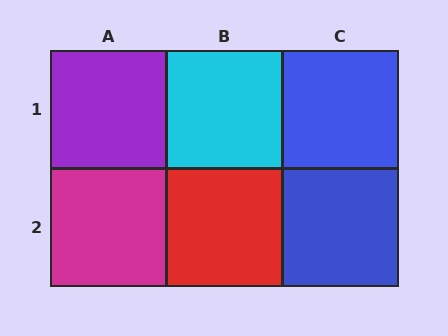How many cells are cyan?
1 cell is cyan.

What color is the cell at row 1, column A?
Purple.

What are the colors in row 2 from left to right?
Magenta, red, blue.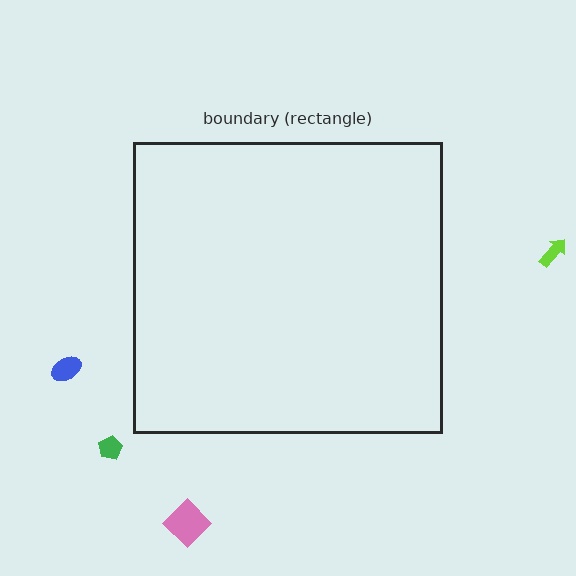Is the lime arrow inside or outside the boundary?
Outside.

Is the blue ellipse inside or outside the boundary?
Outside.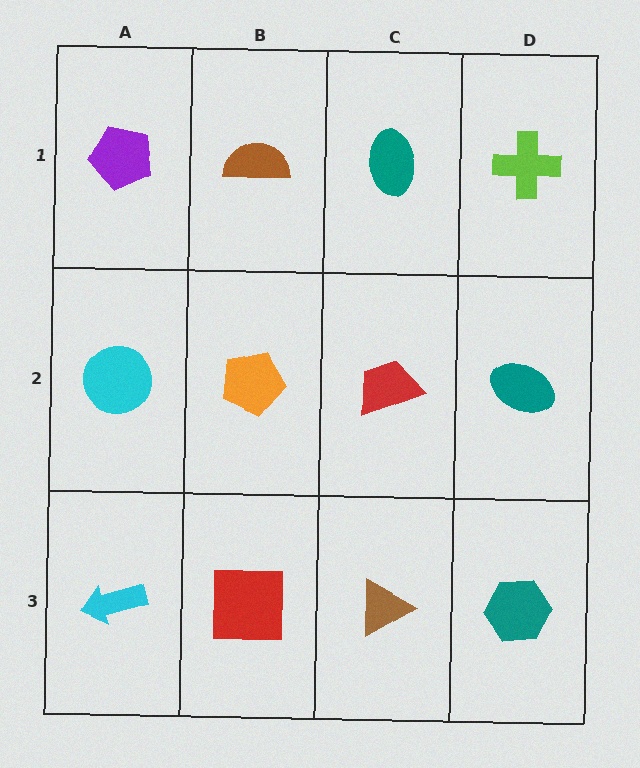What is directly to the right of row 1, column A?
A brown semicircle.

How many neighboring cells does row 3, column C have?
3.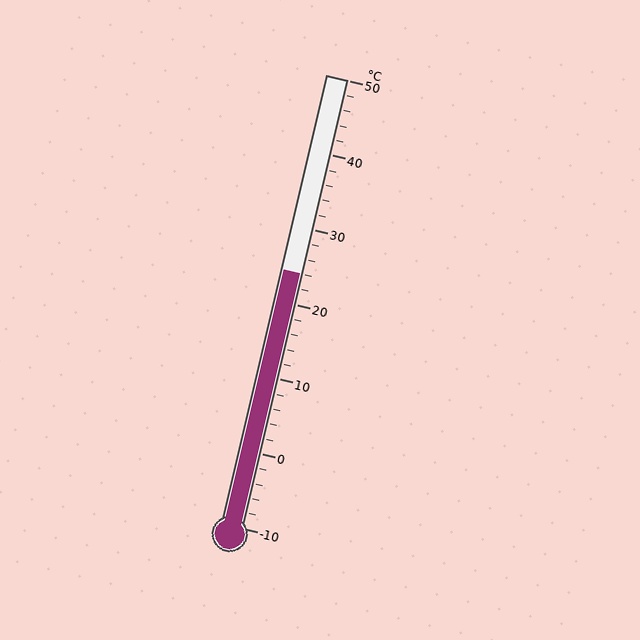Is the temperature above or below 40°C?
The temperature is below 40°C.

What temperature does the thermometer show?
The thermometer shows approximately 24°C.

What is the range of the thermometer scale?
The thermometer scale ranges from -10°C to 50°C.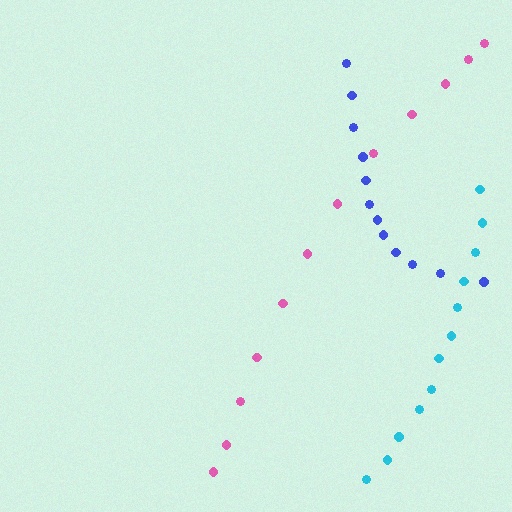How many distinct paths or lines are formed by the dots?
There are 3 distinct paths.